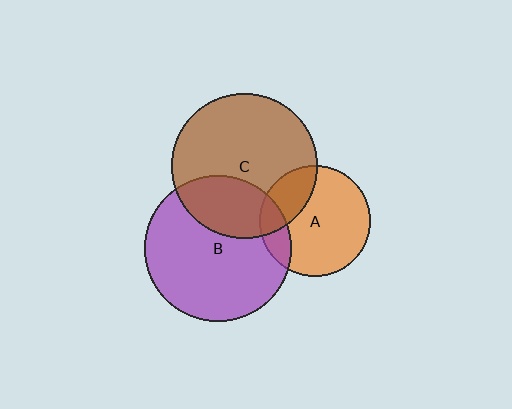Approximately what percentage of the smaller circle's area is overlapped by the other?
Approximately 30%.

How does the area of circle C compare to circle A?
Approximately 1.7 times.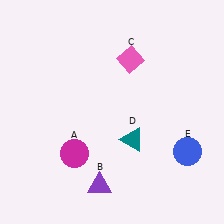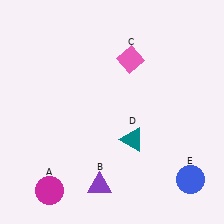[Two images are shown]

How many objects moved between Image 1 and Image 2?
2 objects moved between the two images.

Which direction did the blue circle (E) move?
The blue circle (E) moved down.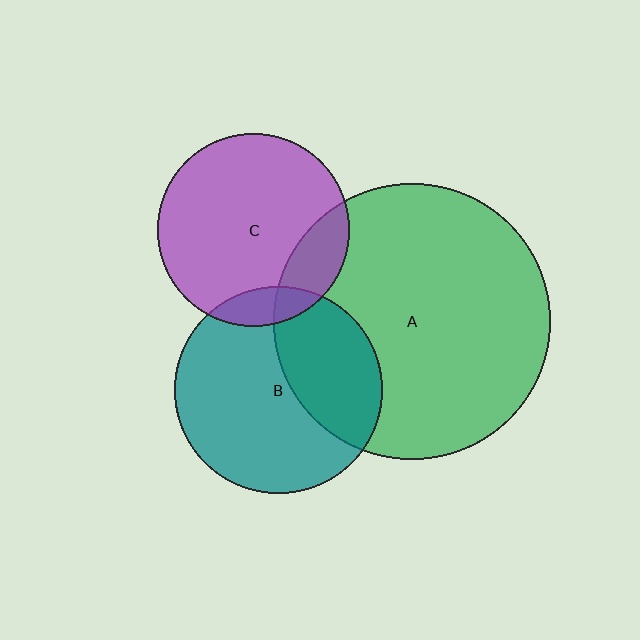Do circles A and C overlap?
Yes.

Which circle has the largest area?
Circle A (green).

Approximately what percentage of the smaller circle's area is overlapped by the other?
Approximately 20%.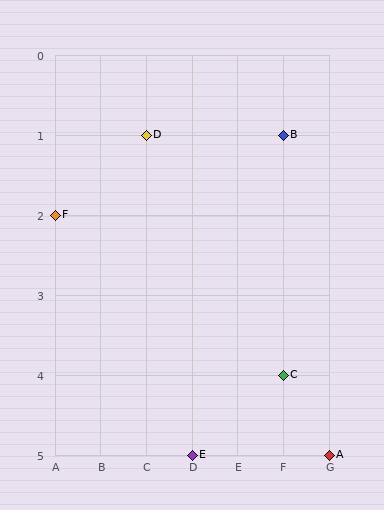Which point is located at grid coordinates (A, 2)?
Point F is at (A, 2).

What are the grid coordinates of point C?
Point C is at grid coordinates (F, 4).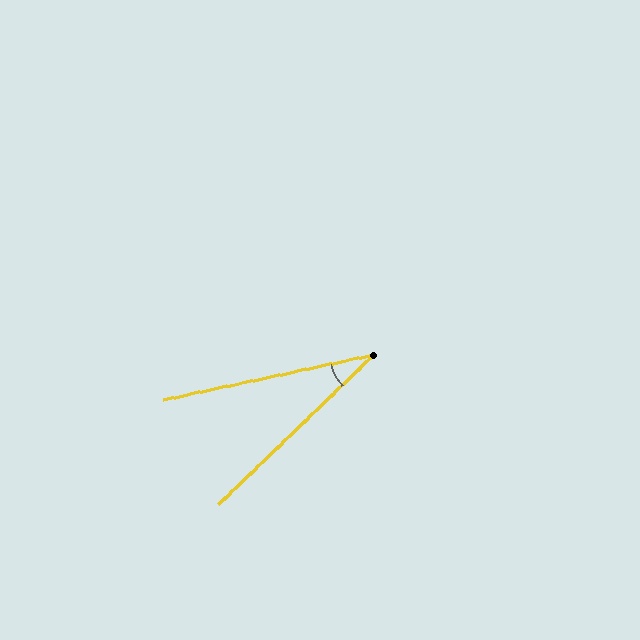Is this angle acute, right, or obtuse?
It is acute.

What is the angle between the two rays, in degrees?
Approximately 32 degrees.